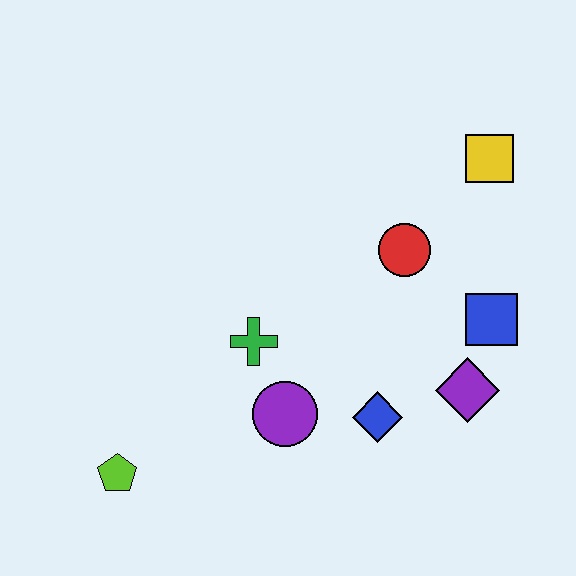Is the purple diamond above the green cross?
No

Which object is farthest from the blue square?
The lime pentagon is farthest from the blue square.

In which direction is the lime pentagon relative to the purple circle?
The lime pentagon is to the left of the purple circle.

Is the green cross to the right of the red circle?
No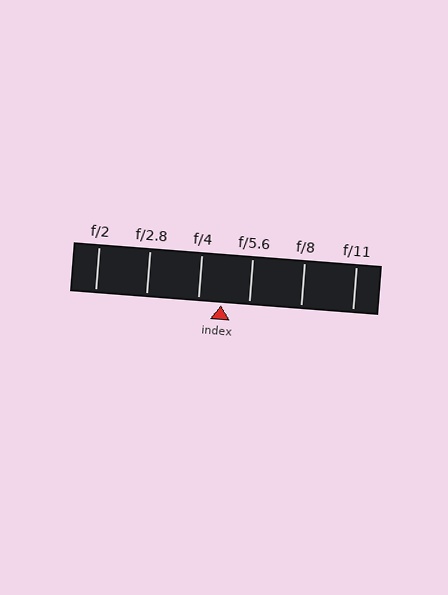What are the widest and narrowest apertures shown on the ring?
The widest aperture shown is f/2 and the narrowest is f/11.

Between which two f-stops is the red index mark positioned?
The index mark is between f/4 and f/5.6.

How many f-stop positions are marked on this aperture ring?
There are 6 f-stop positions marked.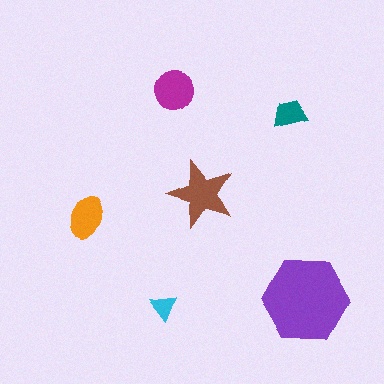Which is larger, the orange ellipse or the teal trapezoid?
The orange ellipse.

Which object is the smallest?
The cyan triangle.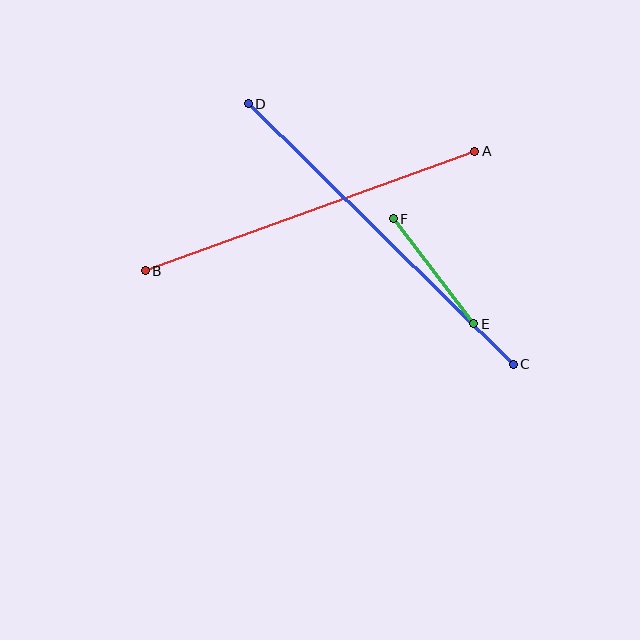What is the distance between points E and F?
The distance is approximately 132 pixels.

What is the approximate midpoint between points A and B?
The midpoint is at approximately (310, 211) pixels.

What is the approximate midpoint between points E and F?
The midpoint is at approximately (434, 271) pixels.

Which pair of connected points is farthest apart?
Points C and D are farthest apart.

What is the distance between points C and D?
The distance is approximately 371 pixels.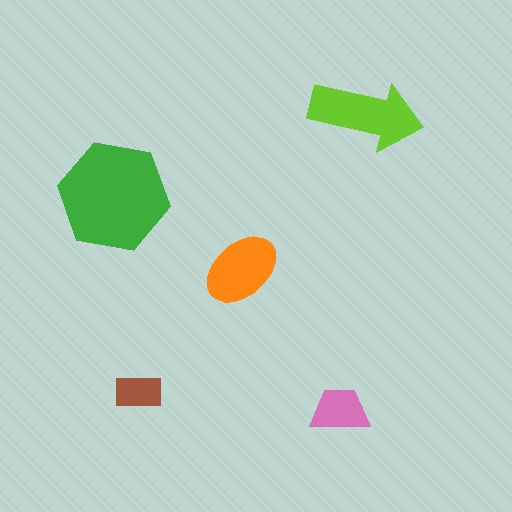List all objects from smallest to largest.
The brown rectangle, the pink trapezoid, the orange ellipse, the lime arrow, the green hexagon.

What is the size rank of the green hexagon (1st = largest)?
1st.